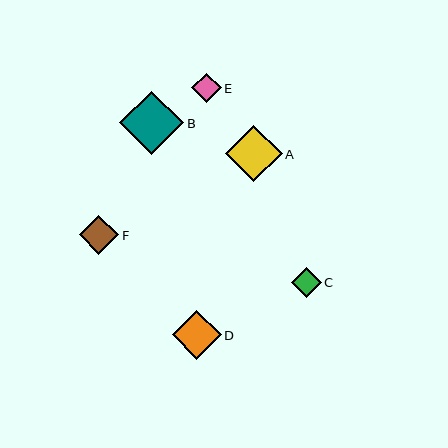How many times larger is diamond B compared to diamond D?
Diamond B is approximately 1.3 times the size of diamond D.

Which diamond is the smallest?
Diamond E is the smallest with a size of approximately 29 pixels.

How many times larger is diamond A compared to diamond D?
Diamond A is approximately 1.2 times the size of diamond D.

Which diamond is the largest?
Diamond B is the largest with a size of approximately 64 pixels.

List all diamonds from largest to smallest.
From largest to smallest: B, A, D, F, C, E.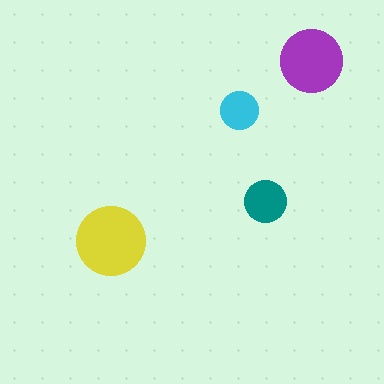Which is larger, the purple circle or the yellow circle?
The yellow one.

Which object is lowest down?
The yellow circle is bottommost.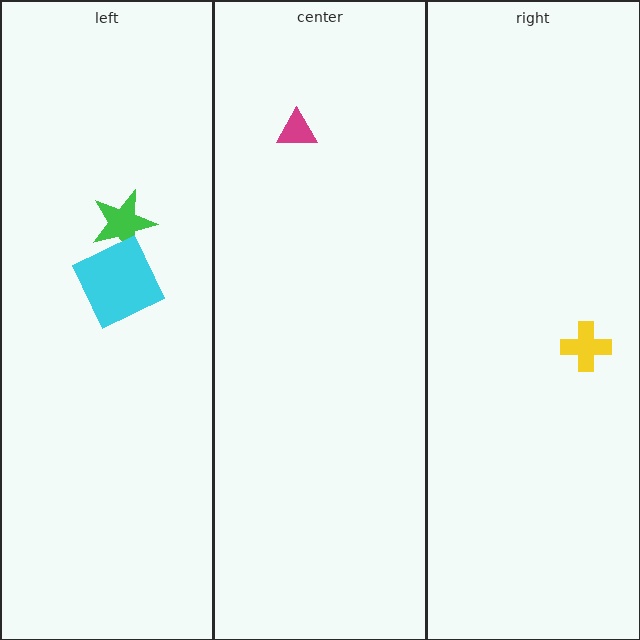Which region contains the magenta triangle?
The center region.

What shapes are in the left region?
The green star, the cyan square.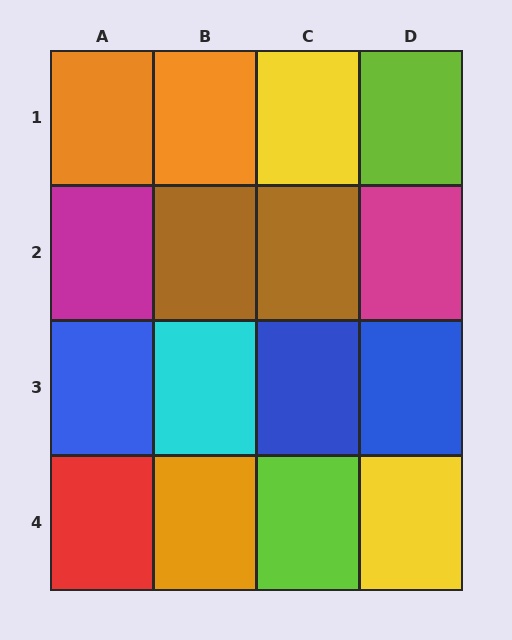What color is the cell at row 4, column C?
Lime.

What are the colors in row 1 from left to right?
Orange, orange, yellow, lime.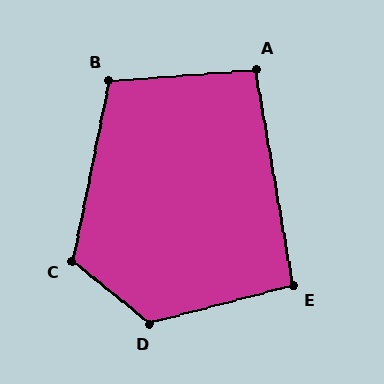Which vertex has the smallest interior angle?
E, at approximately 95 degrees.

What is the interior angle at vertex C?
Approximately 117 degrees (obtuse).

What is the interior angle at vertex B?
Approximately 106 degrees (obtuse).